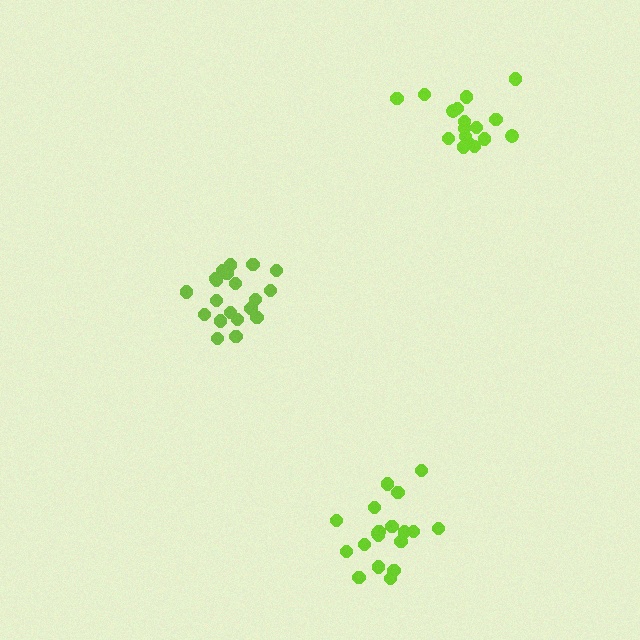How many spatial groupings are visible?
There are 3 spatial groupings.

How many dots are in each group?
Group 1: 19 dots, Group 2: 20 dots, Group 3: 17 dots (56 total).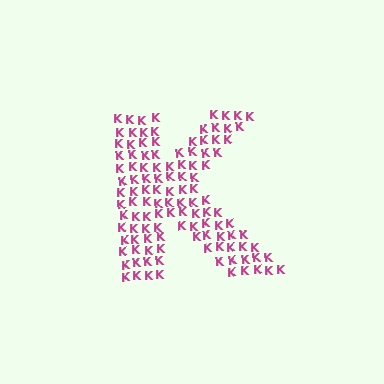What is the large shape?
The large shape is the letter K.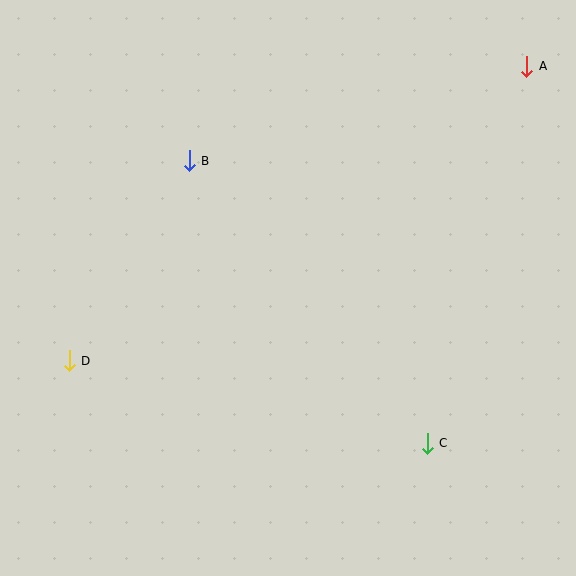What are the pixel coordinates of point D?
Point D is at (69, 361).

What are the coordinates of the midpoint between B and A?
The midpoint between B and A is at (358, 113).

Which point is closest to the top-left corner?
Point B is closest to the top-left corner.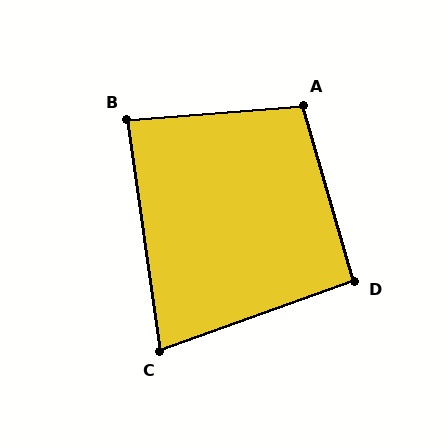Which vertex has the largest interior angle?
A, at approximately 102 degrees.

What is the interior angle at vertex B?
Approximately 87 degrees (approximately right).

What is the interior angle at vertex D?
Approximately 93 degrees (approximately right).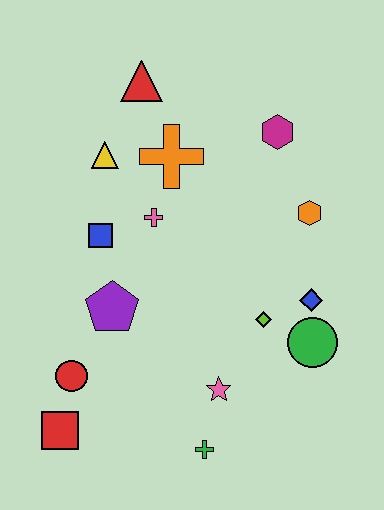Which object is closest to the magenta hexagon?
The orange hexagon is closest to the magenta hexagon.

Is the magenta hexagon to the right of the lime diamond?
Yes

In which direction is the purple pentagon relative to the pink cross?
The purple pentagon is below the pink cross.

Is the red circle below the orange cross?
Yes